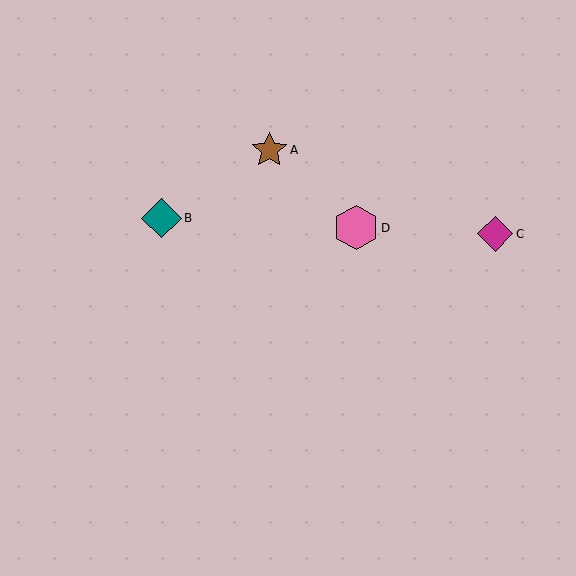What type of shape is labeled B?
Shape B is a teal diamond.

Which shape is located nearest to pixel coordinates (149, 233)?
The teal diamond (labeled B) at (161, 218) is nearest to that location.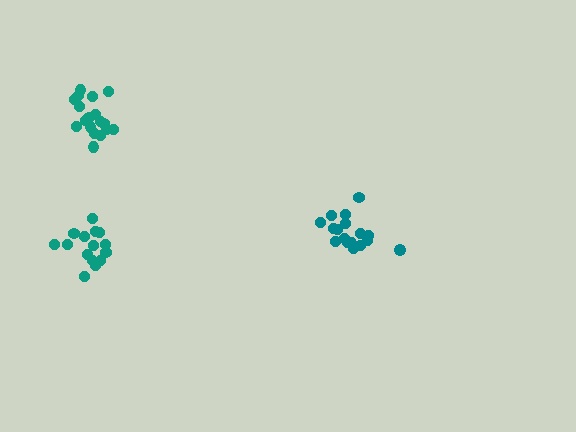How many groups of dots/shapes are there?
There are 3 groups.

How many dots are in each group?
Group 1: 17 dots, Group 2: 15 dots, Group 3: 18 dots (50 total).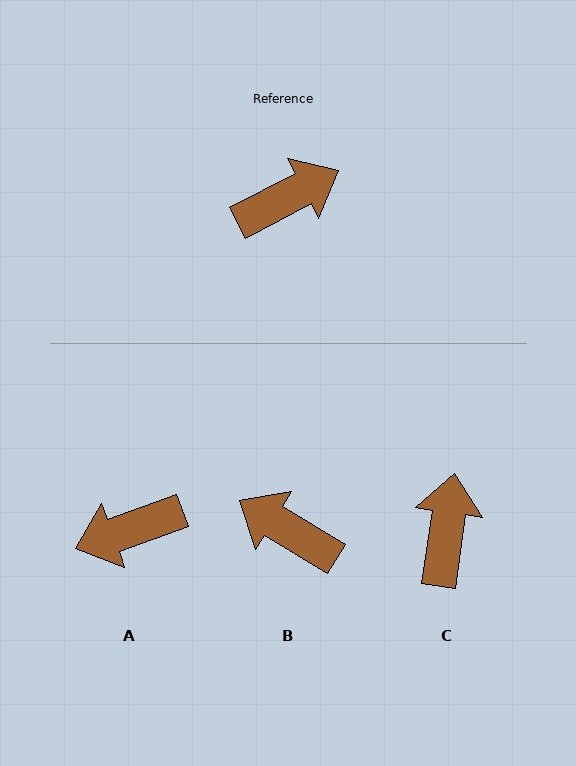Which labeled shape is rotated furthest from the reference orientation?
A, about 172 degrees away.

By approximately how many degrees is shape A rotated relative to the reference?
Approximately 172 degrees counter-clockwise.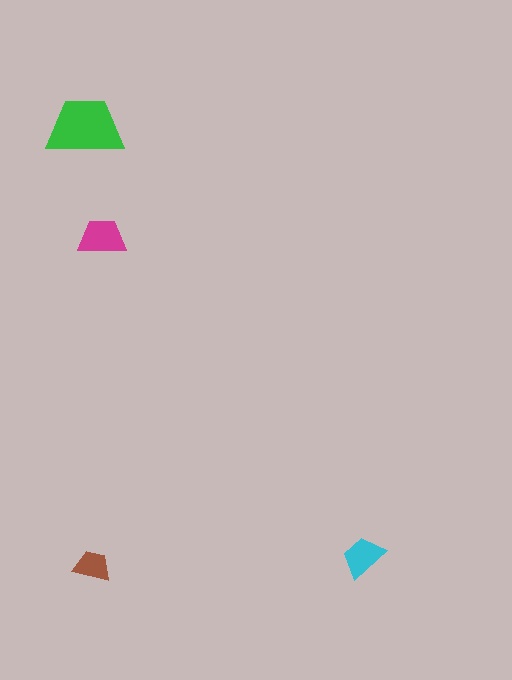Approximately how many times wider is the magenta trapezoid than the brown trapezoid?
About 1.5 times wider.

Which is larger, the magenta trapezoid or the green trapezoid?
The green one.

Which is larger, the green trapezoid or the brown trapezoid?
The green one.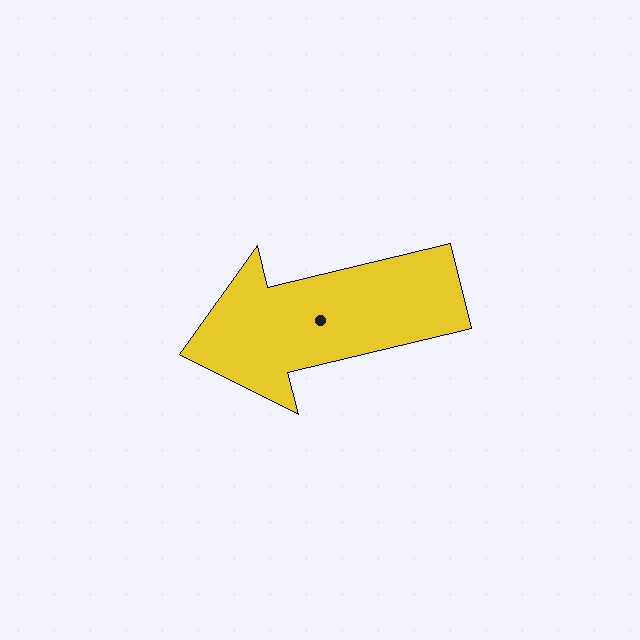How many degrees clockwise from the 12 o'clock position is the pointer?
Approximately 256 degrees.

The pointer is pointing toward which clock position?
Roughly 9 o'clock.